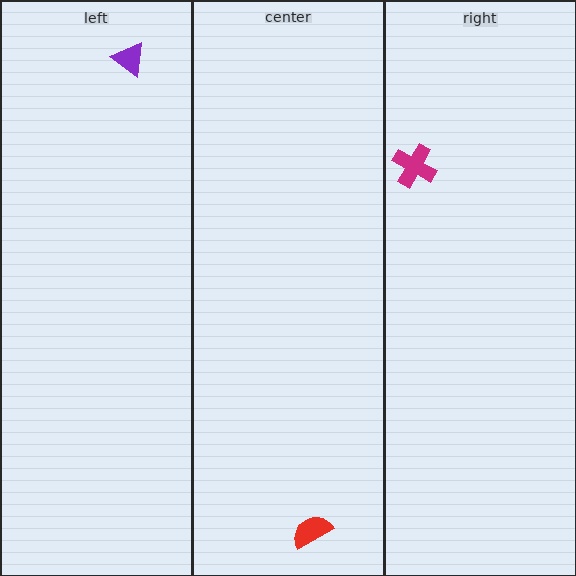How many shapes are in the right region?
1.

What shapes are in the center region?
The red semicircle.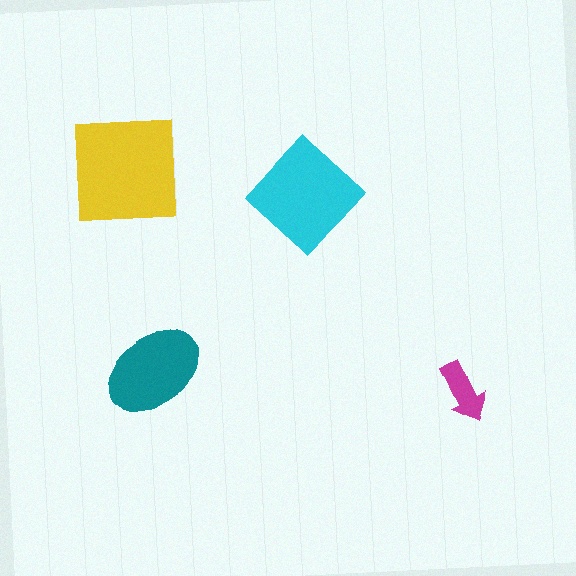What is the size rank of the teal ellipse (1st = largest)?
3rd.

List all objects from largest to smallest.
The yellow square, the cyan diamond, the teal ellipse, the magenta arrow.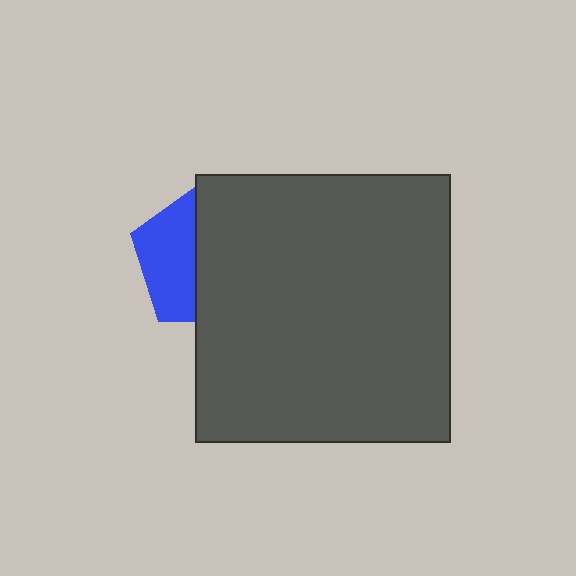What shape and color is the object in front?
The object in front is a dark gray rectangle.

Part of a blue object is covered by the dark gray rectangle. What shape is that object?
It is a pentagon.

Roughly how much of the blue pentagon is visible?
A small part of it is visible (roughly 41%).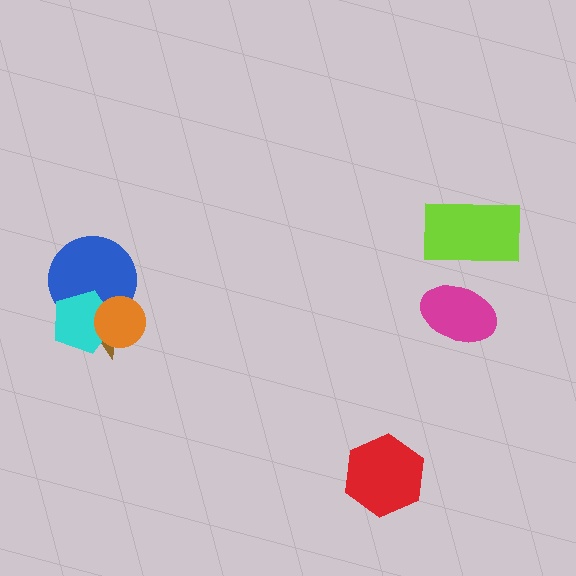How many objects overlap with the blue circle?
3 objects overlap with the blue circle.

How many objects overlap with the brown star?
3 objects overlap with the brown star.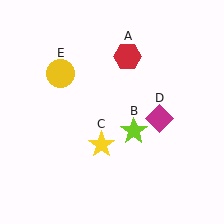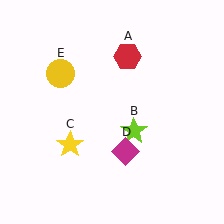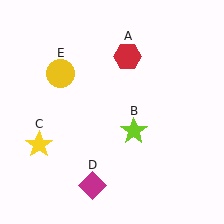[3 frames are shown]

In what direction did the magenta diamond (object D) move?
The magenta diamond (object D) moved down and to the left.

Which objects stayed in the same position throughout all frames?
Red hexagon (object A) and lime star (object B) and yellow circle (object E) remained stationary.